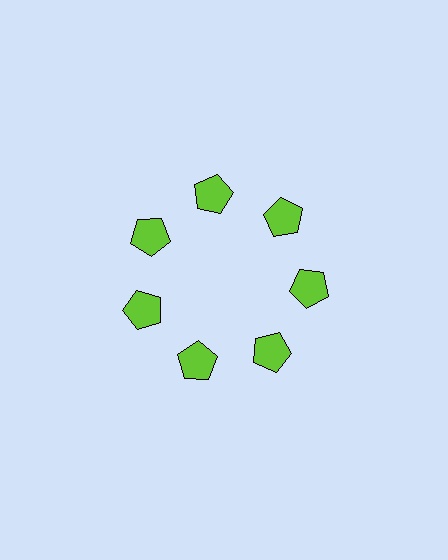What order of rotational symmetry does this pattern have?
This pattern has 7-fold rotational symmetry.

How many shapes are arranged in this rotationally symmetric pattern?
There are 7 shapes, arranged in 7 groups of 1.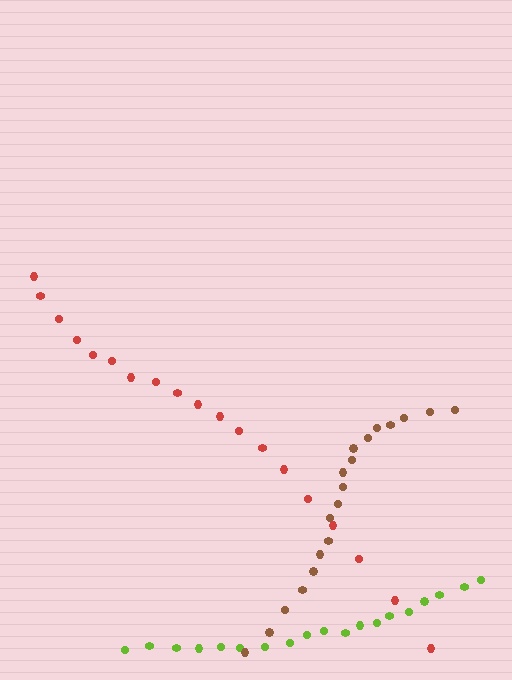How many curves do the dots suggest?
There are 3 distinct paths.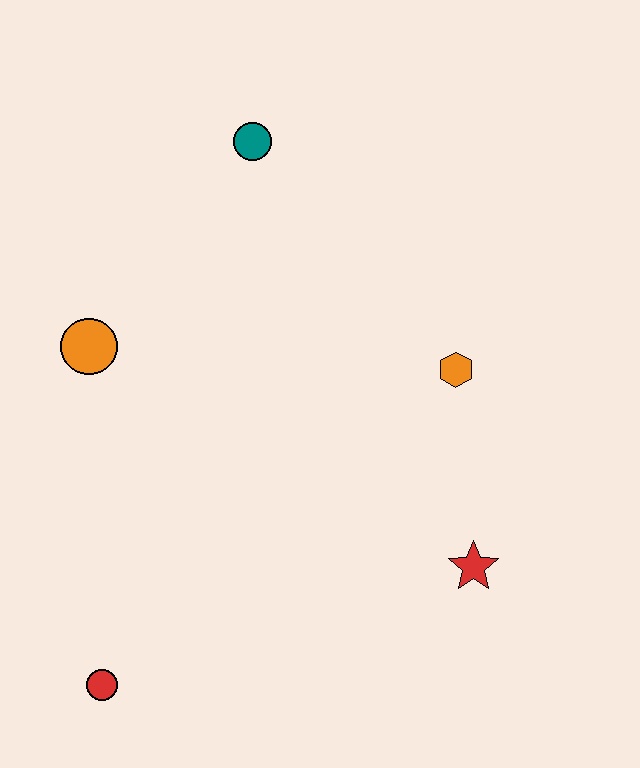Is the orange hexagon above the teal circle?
No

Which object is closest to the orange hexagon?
The red star is closest to the orange hexagon.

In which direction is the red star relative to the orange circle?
The red star is to the right of the orange circle.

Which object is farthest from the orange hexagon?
The red circle is farthest from the orange hexagon.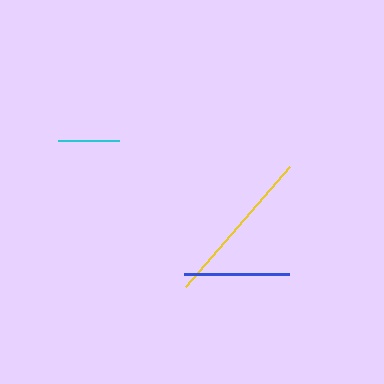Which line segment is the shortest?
The cyan line is the shortest at approximately 61 pixels.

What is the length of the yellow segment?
The yellow segment is approximately 159 pixels long.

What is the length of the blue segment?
The blue segment is approximately 105 pixels long.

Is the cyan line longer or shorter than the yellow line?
The yellow line is longer than the cyan line.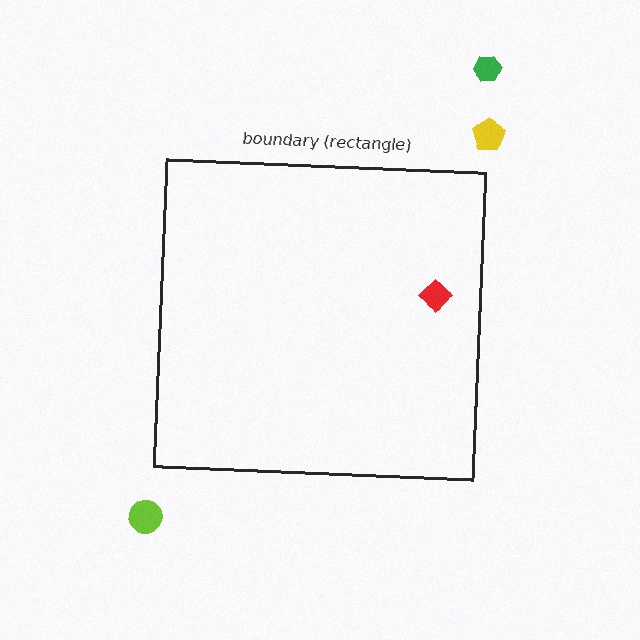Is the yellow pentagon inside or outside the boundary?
Outside.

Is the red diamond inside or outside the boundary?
Inside.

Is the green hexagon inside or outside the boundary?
Outside.